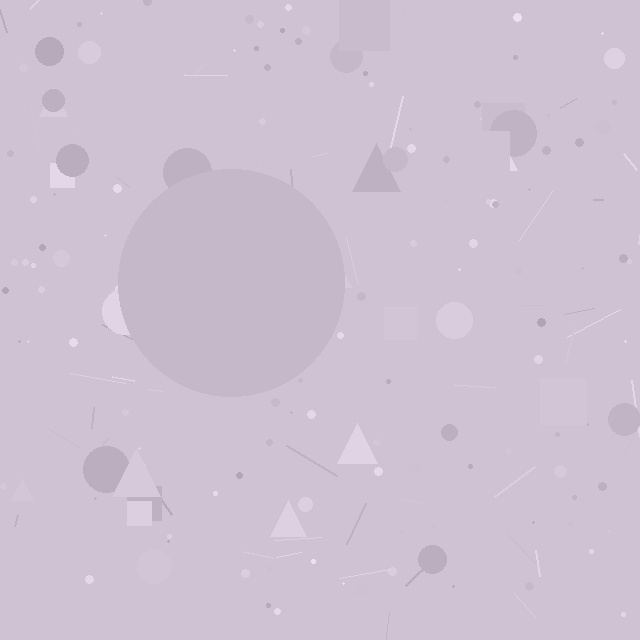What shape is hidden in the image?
A circle is hidden in the image.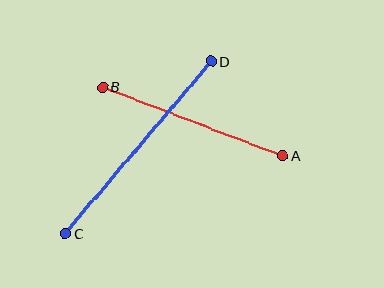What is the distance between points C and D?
The distance is approximately 226 pixels.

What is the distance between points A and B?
The distance is approximately 193 pixels.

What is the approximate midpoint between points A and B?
The midpoint is at approximately (192, 121) pixels.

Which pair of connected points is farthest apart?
Points C and D are farthest apart.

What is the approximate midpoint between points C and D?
The midpoint is at approximately (138, 147) pixels.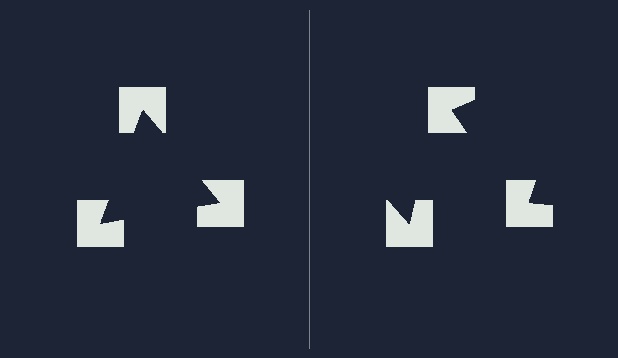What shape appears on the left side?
An illusory triangle.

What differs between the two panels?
The notched squares are positioned identically on both sides; only the wedge orientations differ. On the left they align to a triangle; on the right they are misaligned.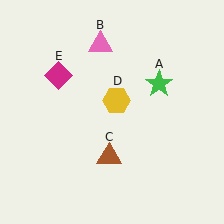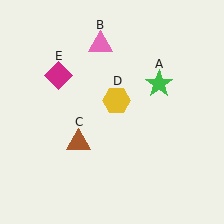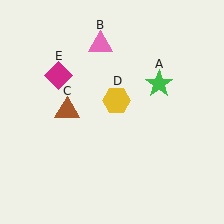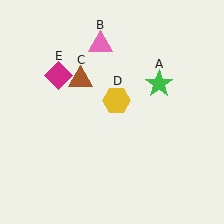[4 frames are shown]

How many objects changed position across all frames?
1 object changed position: brown triangle (object C).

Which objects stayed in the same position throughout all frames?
Green star (object A) and pink triangle (object B) and yellow hexagon (object D) and magenta diamond (object E) remained stationary.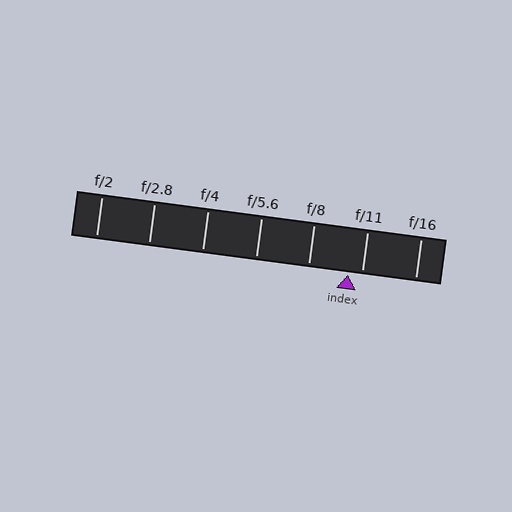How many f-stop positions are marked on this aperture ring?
There are 7 f-stop positions marked.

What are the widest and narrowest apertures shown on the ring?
The widest aperture shown is f/2 and the narrowest is f/16.